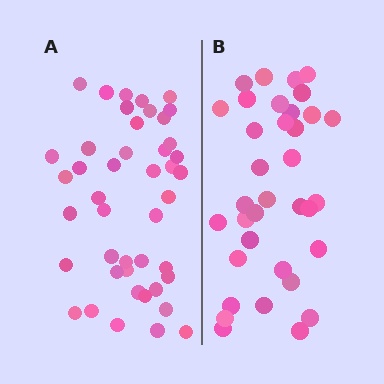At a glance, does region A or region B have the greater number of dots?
Region A (the left region) has more dots.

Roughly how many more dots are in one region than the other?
Region A has roughly 8 or so more dots than region B.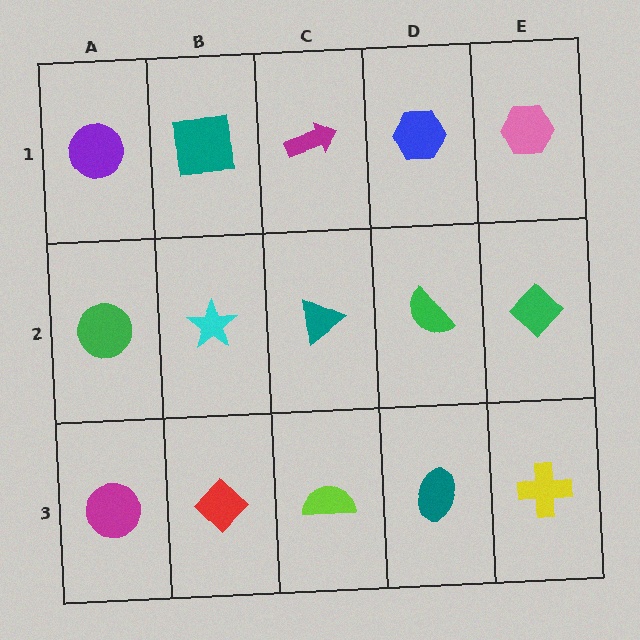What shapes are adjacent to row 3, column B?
A cyan star (row 2, column B), a magenta circle (row 3, column A), a lime semicircle (row 3, column C).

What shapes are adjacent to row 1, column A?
A green circle (row 2, column A), a teal square (row 1, column B).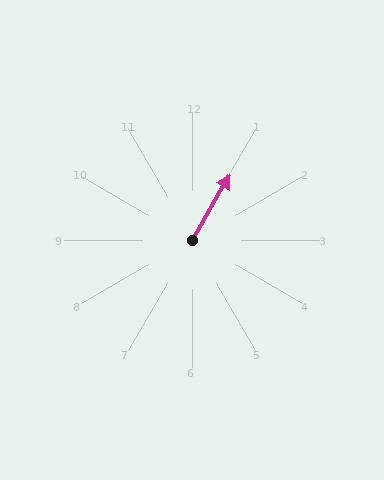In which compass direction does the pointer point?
Northeast.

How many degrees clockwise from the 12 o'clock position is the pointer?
Approximately 30 degrees.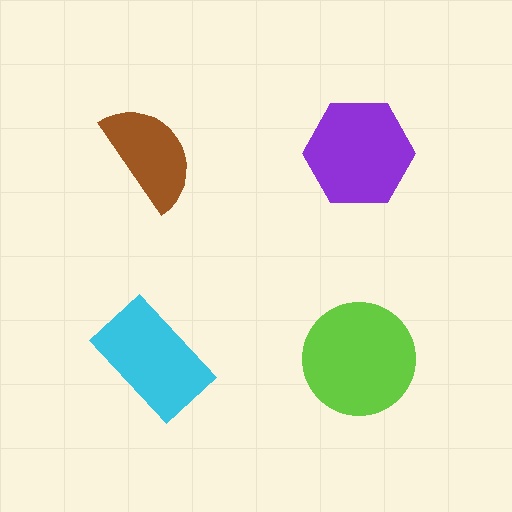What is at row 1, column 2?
A purple hexagon.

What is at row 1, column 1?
A brown semicircle.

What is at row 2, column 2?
A lime circle.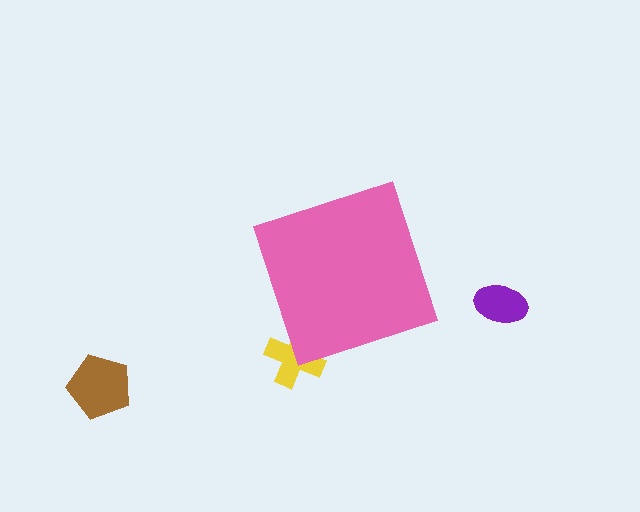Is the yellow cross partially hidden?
Yes, the yellow cross is partially hidden behind the pink diamond.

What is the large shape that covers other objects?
A pink diamond.